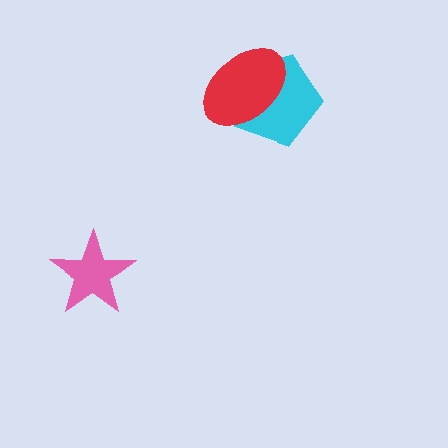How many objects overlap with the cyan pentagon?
1 object overlaps with the cyan pentagon.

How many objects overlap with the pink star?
0 objects overlap with the pink star.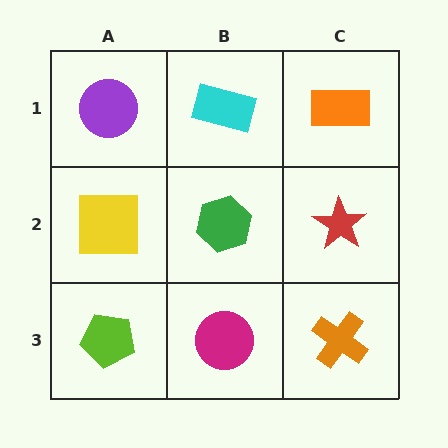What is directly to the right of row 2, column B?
A red star.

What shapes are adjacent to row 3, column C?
A red star (row 2, column C), a magenta circle (row 3, column B).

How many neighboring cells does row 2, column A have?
3.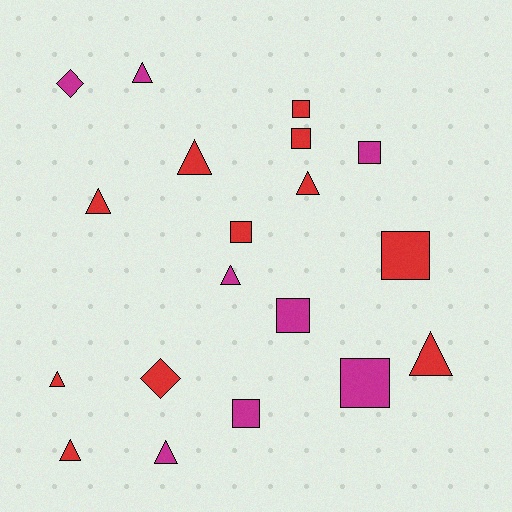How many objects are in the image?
There are 19 objects.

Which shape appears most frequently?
Triangle, with 9 objects.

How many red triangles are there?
There are 6 red triangles.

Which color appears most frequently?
Red, with 11 objects.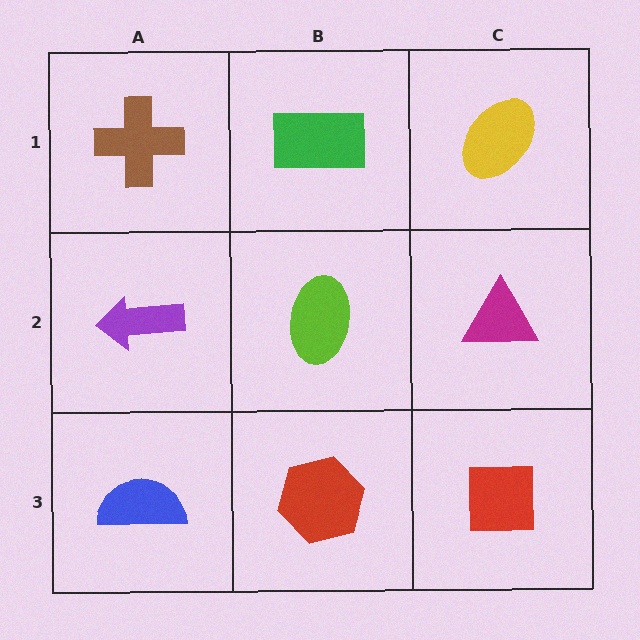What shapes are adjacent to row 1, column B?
A lime ellipse (row 2, column B), a brown cross (row 1, column A), a yellow ellipse (row 1, column C).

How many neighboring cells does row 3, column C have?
2.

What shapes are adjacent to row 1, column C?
A magenta triangle (row 2, column C), a green rectangle (row 1, column B).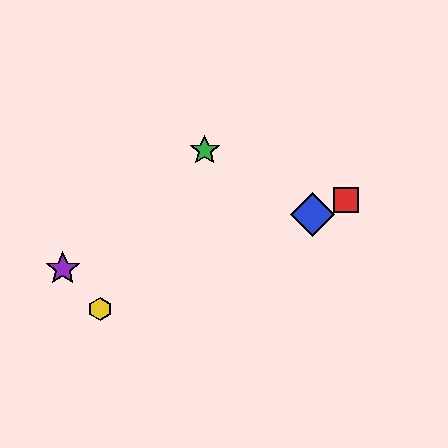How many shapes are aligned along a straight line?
3 shapes (the red square, the blue diamond, the yellow hexagon) are aligned along a straight line.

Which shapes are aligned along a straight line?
The red square, the blue diamond, the yellow hexagon are aligned along a straight line.